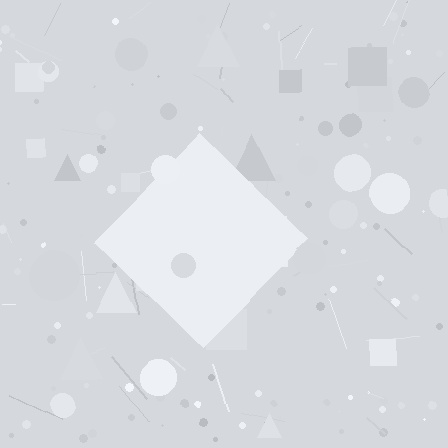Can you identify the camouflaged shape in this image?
The camouflaged shape is a diamond.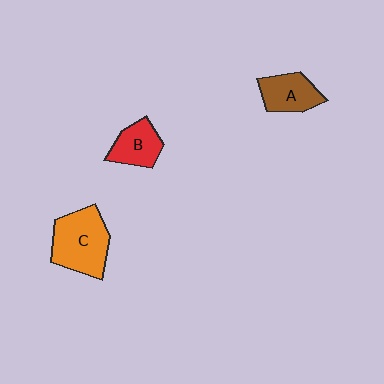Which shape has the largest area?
Shape C (orange).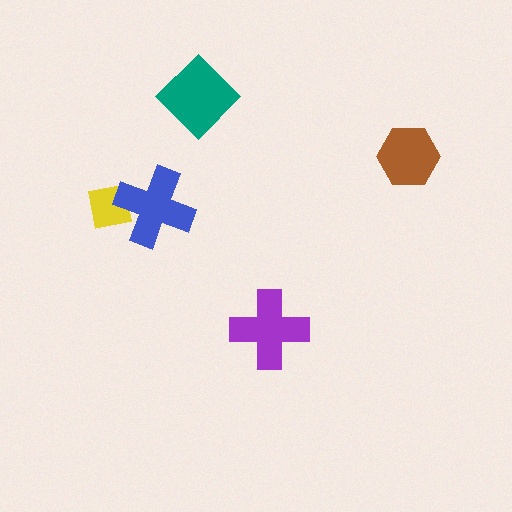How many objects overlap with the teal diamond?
0 objects overlap with the teal diamond.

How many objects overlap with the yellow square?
1 object overlaps with the yellow square.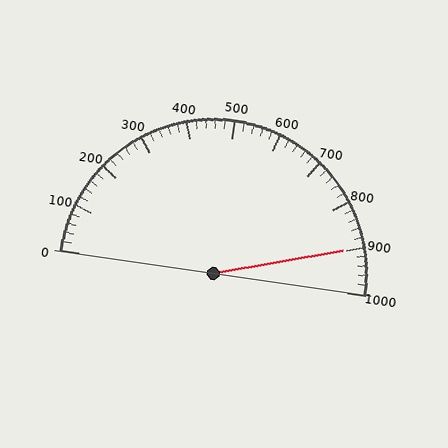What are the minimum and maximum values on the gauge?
The gauge ranges from 0 to 1000.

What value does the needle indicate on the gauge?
The needle indicates approximately 900.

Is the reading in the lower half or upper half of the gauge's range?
The reading is in the upper half of the range (0 to 1000).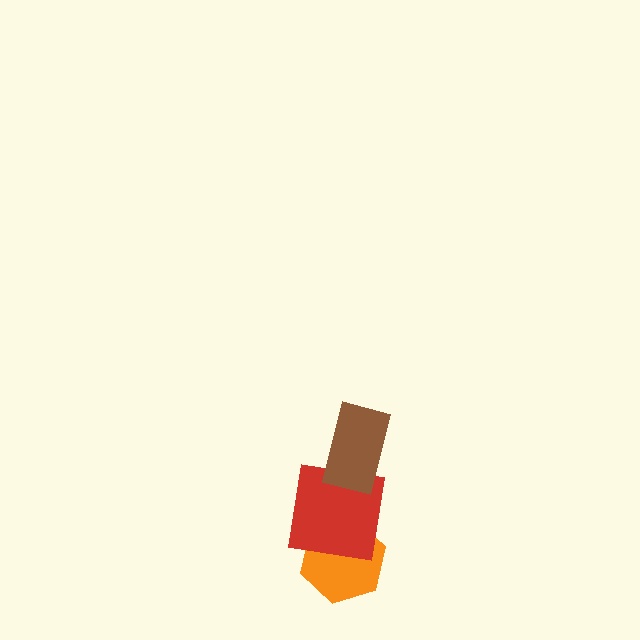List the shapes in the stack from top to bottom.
From top to bottom: the brown rectangle, the red square, the orange hexagon.